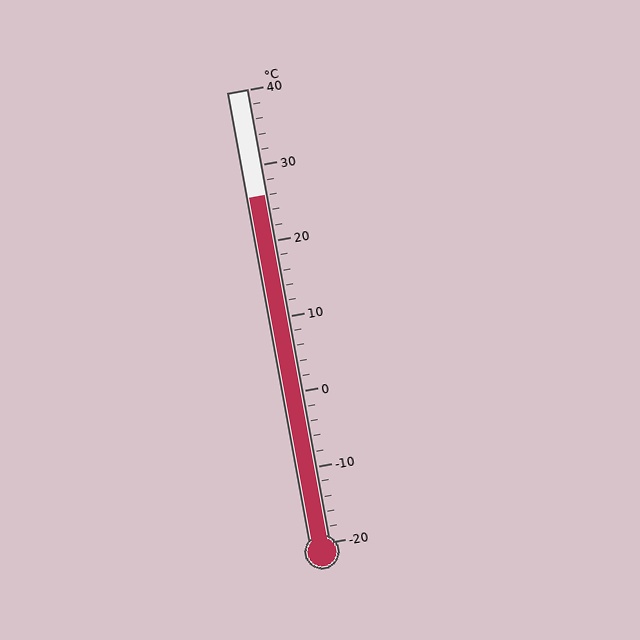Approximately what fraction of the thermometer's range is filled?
The thermometer is filled to approximately 75% of its range.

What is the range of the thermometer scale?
The thermometer scale ranges from -20°C to 40°C.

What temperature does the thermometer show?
The thermometer shows approximately 26°C.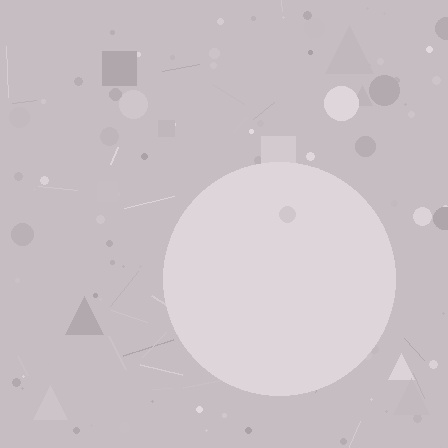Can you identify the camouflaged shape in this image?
The camouflaged shape is a circle.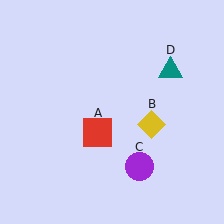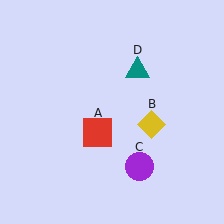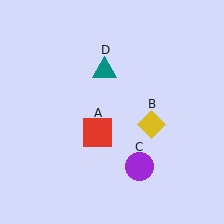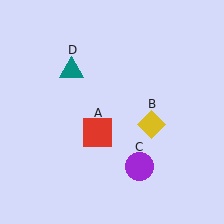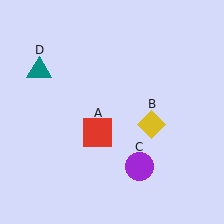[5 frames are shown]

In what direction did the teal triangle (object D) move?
The teal triangle (object D) moved left.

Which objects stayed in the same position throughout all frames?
Red square (object A) and yellow diamond (object B) and purple circle (object C) remained stationary.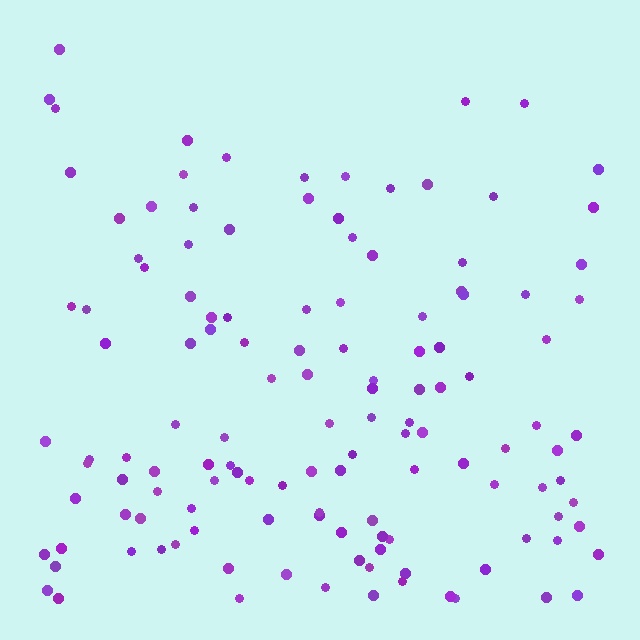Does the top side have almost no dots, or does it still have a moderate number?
Still a moderate number, just noticeably fewer than the bottom.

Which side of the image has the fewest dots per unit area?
The top.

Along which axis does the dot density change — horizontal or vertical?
Vertical.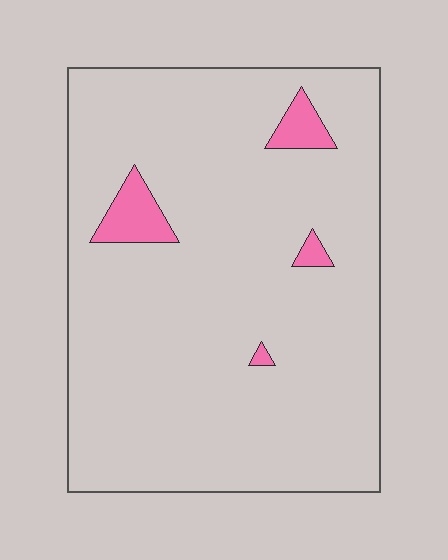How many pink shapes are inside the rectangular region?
4.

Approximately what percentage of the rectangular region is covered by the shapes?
Approximately 5%.